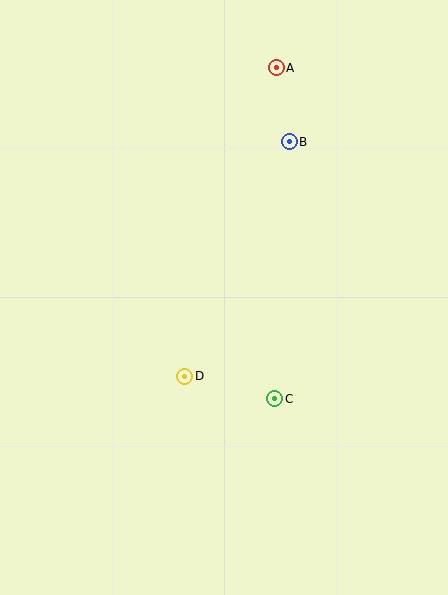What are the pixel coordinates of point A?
Point A is at (276, 68).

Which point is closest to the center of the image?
Point D at (184, 376) is closest to the center.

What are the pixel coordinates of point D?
Point D is at (184, 376).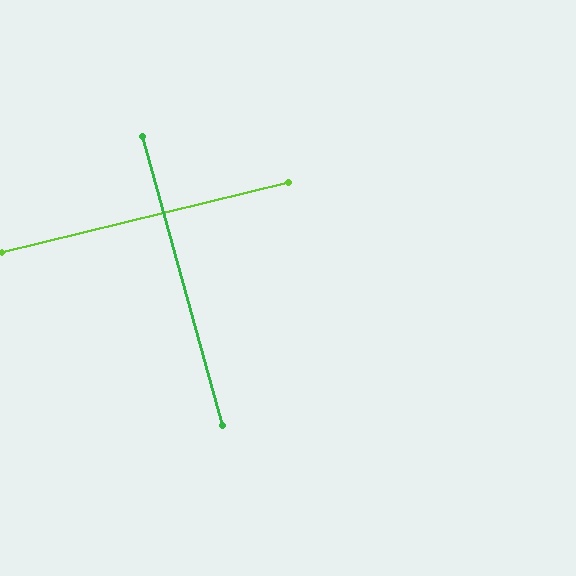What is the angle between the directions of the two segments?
Approximately 88 degrees.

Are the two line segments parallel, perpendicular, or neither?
Perpendicular — they meet at approximately 88°.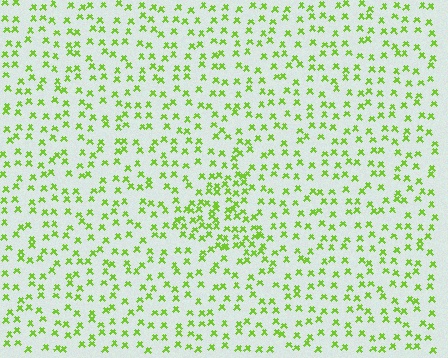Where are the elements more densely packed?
The elements are more densely packed inside the triangle boundary.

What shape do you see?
I see a triangle.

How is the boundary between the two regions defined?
The boundary is defined by a change in element density (approximately 2.0x ratio). All elements are the same color, size, and shape.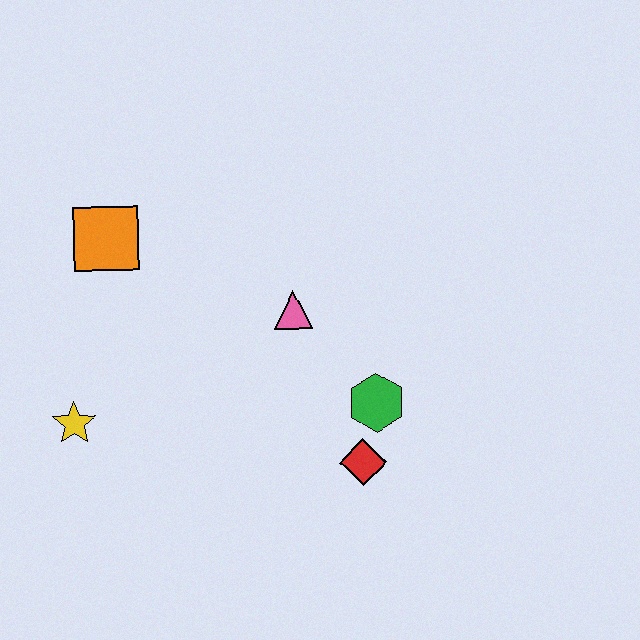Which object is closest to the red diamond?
The green hexagon is closest to the red diamond.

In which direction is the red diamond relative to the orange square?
The red diamond is to the right of the orange square.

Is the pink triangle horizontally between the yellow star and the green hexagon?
Yes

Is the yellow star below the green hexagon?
Yes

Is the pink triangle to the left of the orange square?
No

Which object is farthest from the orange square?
The red diamond is farthest from the orange square.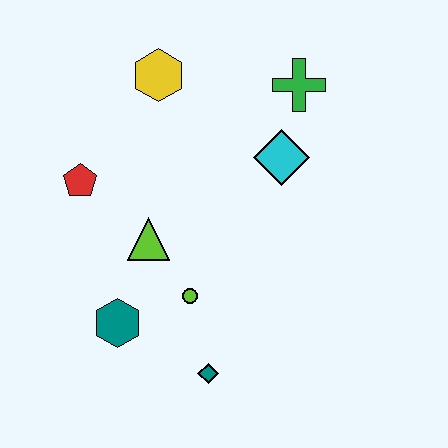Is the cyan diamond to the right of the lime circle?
Yes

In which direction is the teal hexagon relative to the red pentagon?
The teal hexagon is below the red pentagon.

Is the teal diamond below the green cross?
Yes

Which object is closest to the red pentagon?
The lime triangle is closest to the red pentagon.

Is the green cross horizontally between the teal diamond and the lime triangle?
No